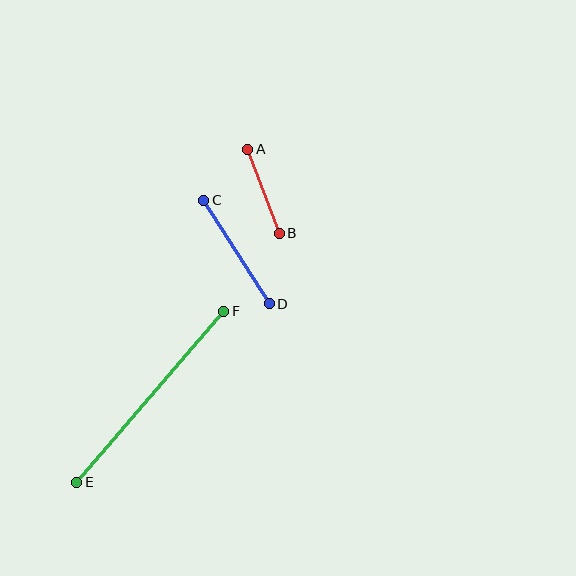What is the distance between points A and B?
The distance is approximately 90 pixels.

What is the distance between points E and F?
The distance is approximately 226 pixels.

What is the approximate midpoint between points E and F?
The midpoint is at approximately (150, 397) pixels.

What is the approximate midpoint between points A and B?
The midpoint is at approximately (263, 191) pixels.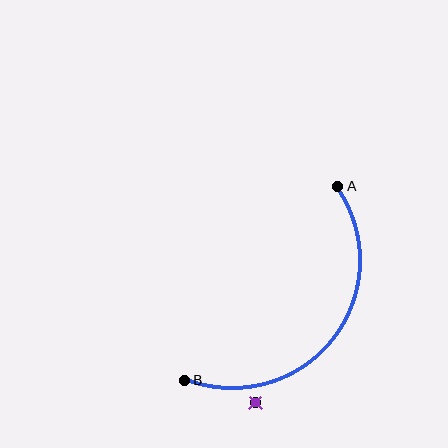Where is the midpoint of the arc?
The arc midpoint is the point on the curve farthest from the straight line joining A and B. It sits below and to the right of that line.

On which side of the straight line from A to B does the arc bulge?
The arc bulges below and to the right of the straight line connecting A and B.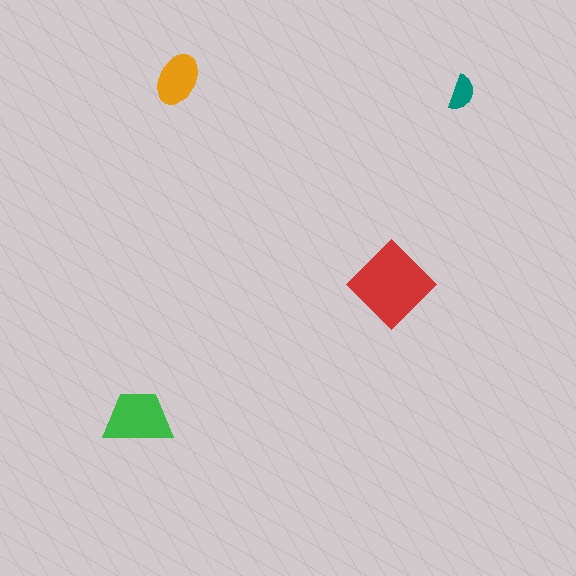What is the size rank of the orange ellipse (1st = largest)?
3rd.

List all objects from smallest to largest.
The teal semicircle, the orange ellipse, the green trapezoid, the red diamond.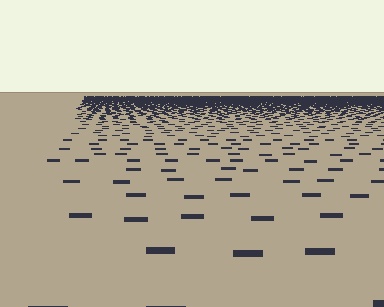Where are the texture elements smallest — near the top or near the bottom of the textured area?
Near the top.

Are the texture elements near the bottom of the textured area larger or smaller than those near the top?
Larger. Near the bottom, elements are closer to the viewer and appear at a bigger on-screen size.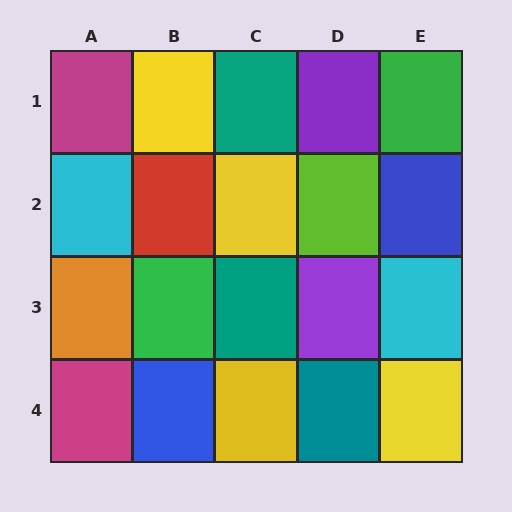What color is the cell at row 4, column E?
Yellow.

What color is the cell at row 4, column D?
Teal.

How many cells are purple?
2 cells are purple.